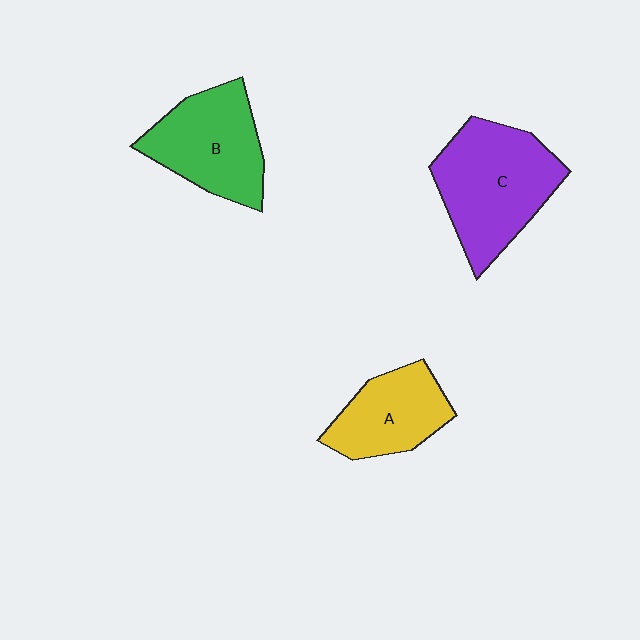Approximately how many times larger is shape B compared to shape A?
Approximately 1.2 times.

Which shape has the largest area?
Shape C (purple).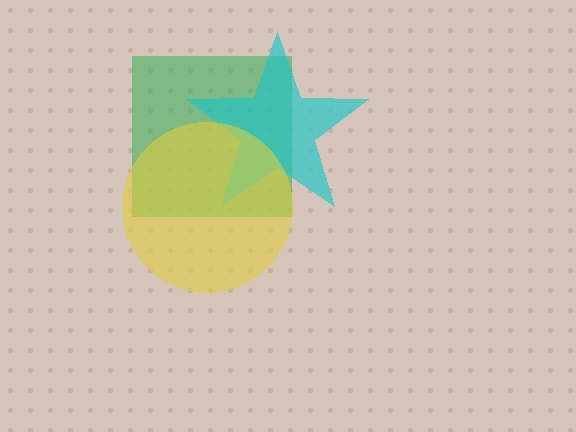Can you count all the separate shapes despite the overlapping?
Yes, there are 3 separate shapes.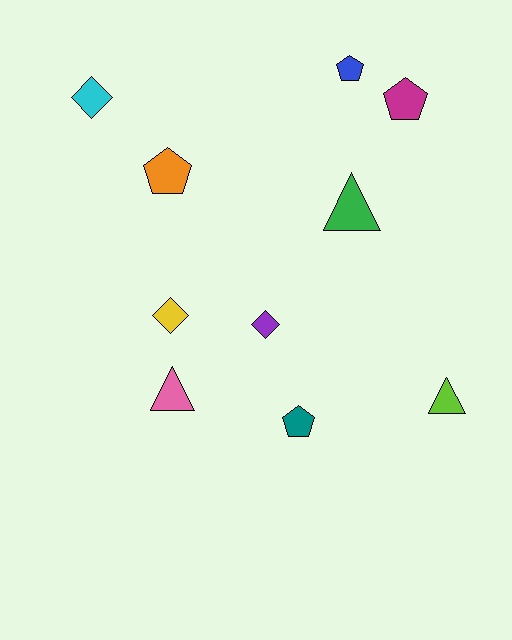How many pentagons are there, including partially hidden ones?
There are 4 pentagons.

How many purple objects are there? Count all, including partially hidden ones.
There is 1 purple object.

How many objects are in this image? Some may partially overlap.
There are 10 objects.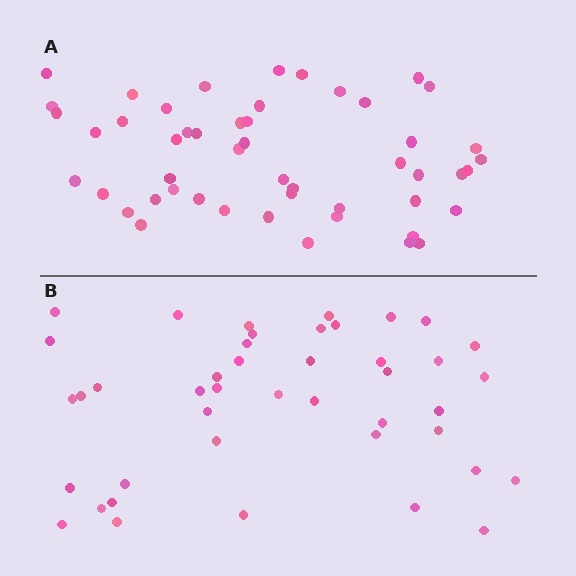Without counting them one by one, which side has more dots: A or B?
Region A (the top region) has more dots.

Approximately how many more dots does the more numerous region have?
Region A has roughly 8 or so more dots than region B.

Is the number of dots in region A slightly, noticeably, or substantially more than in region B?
Region A has only slightly more — the two regions are fairly close. The ratio is roughly 1.2 to 1.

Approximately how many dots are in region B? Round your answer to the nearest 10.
About 40 dots. (The exact count is 43, which rounds to 40.)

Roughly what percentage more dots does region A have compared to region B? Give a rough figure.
About 15% more.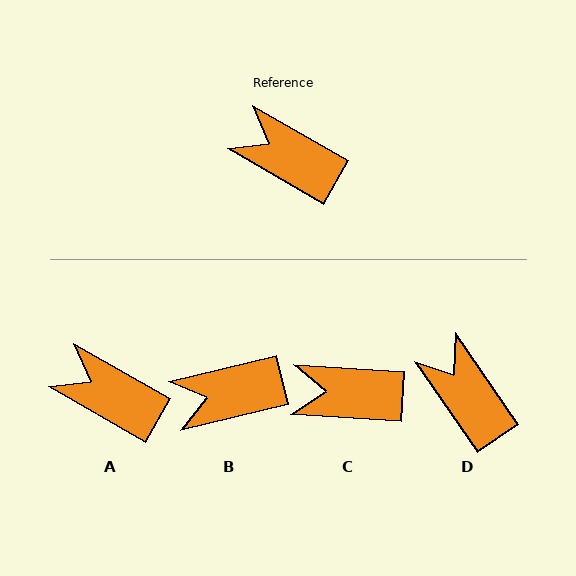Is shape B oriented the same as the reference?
No, it is off by about 43 degrees.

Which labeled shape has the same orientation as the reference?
A.